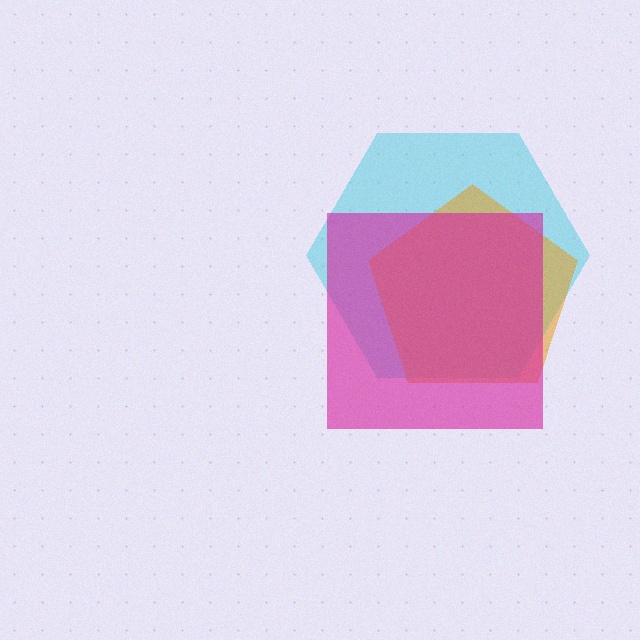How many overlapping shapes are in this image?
There are 3 overlapping shapes in the image.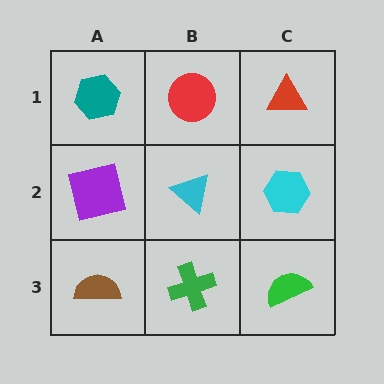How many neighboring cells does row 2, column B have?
4.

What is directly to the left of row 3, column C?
A green cross.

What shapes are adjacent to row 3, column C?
A cyan hexagon (row 2, column C), a green cross (row 3, column B).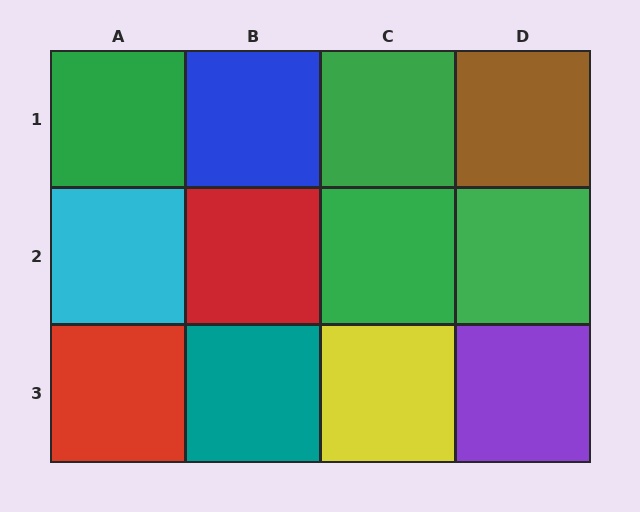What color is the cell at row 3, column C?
Yellow.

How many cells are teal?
1 cell is teal.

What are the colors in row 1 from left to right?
Green, blue, green, brown.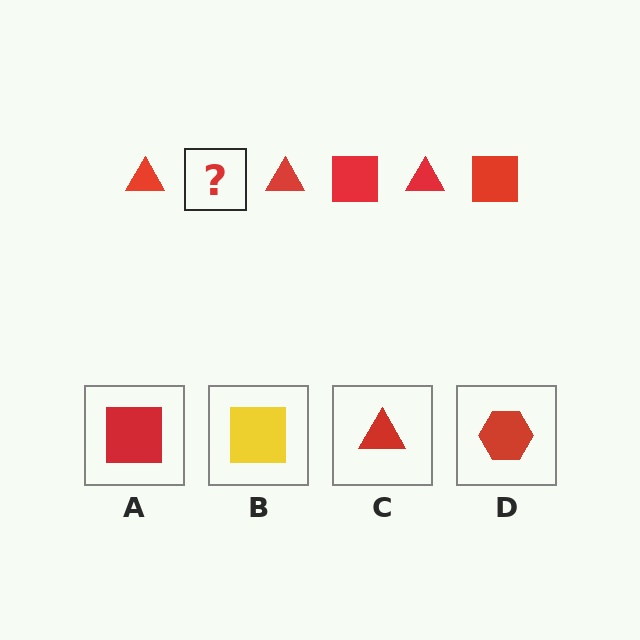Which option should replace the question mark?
Option A.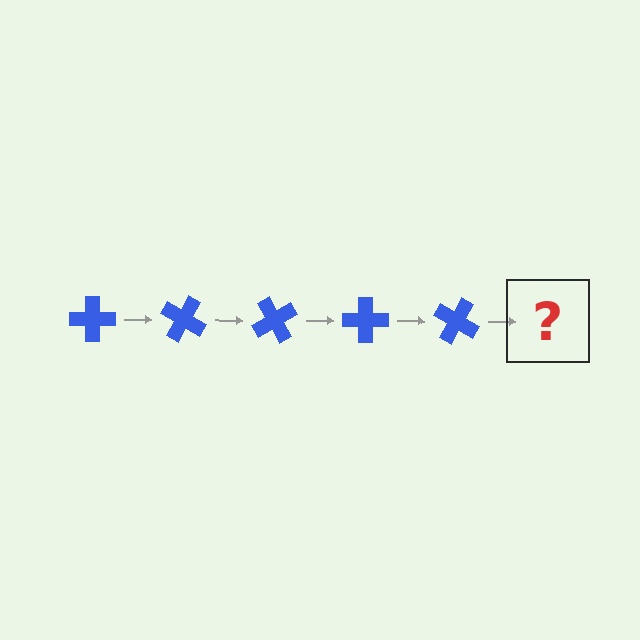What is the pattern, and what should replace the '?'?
The pattern is that the cross rotates 30 degrees each step. The '?' should be a blue cross rotated 150 degrees.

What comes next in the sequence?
The next element should be a blue cross rotated 150 degrees.